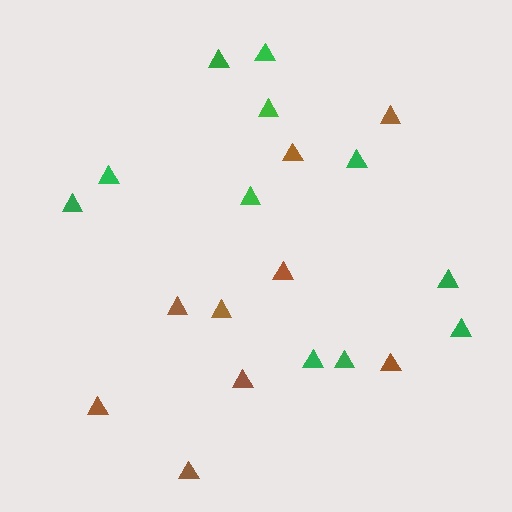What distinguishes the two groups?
There are 2 groups: one group of brown triangles (9) and one group of green triangles (11).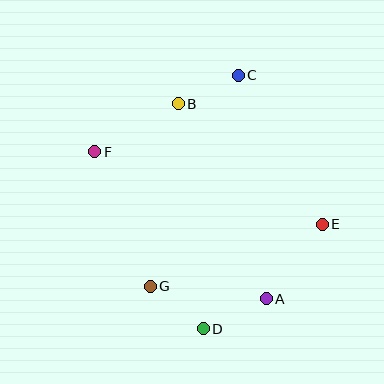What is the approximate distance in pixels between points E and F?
The distance between E and F is approximately 239 pixels.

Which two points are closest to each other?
Points B and C are closest to each other.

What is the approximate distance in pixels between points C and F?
The distance between C and F is approximately 162 pixels.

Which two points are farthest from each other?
Points C and D are farthest from each other.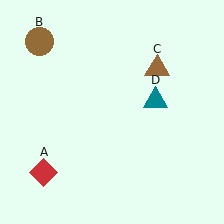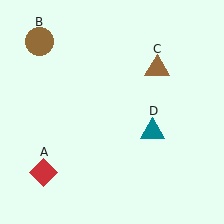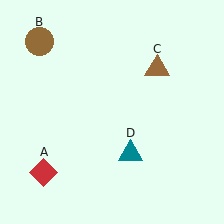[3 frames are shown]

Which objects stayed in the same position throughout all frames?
Red diamond (object A) and brown circle (object B) and brown triangle (object C) remained stationary.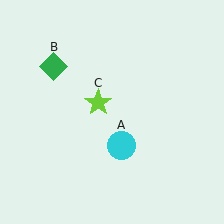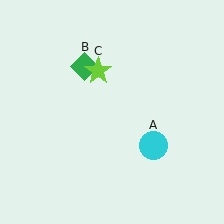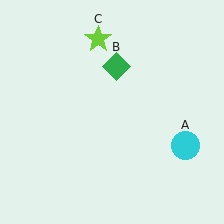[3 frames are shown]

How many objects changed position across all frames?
3 objects changed position: cyan circle (object A), green diamond (object B), lime star (object C).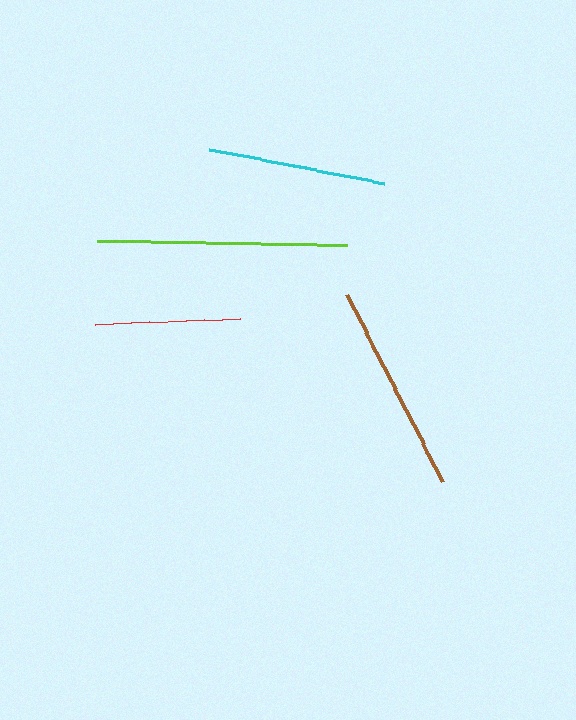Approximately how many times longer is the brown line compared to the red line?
The brown line is approximately 1.4 times the length of the red line.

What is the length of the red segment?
The red segment is approximately 145 pixels long.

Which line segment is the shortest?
The red line is the shortest at approximately 145 pixels.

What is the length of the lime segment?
The lime segment is approximately 250 pixels long.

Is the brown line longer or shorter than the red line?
The brown line is longer than the red line.